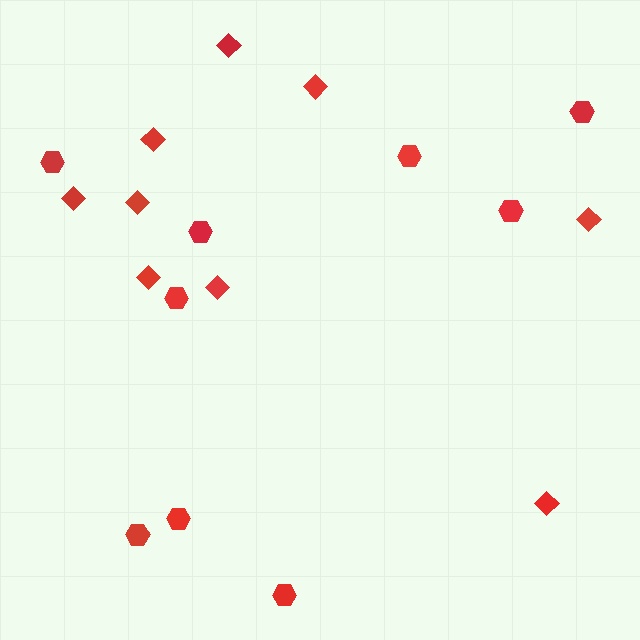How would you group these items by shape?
There are 2 groups: one group of diamonds (9) and one group of hexagons (9).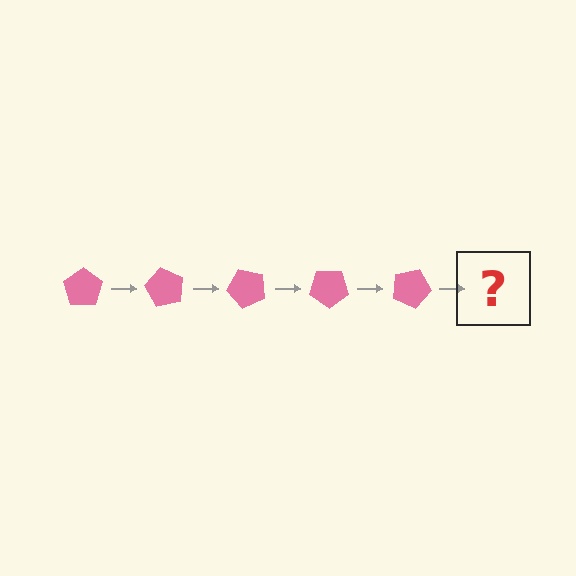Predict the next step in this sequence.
The next step is a pink pentagon rotated 300 degrees.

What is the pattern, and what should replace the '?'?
The pattern is that the pentagon rotates 60 degrees each step. The '?' should be a pink pentagon rotated 300 degrees.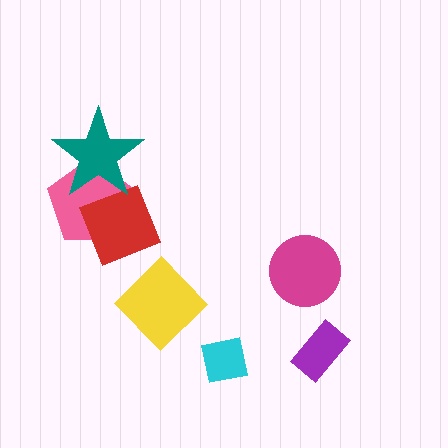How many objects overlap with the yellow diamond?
0 objects overlap with the yellow diamond.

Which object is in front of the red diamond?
The teal star is in front of the red diamond.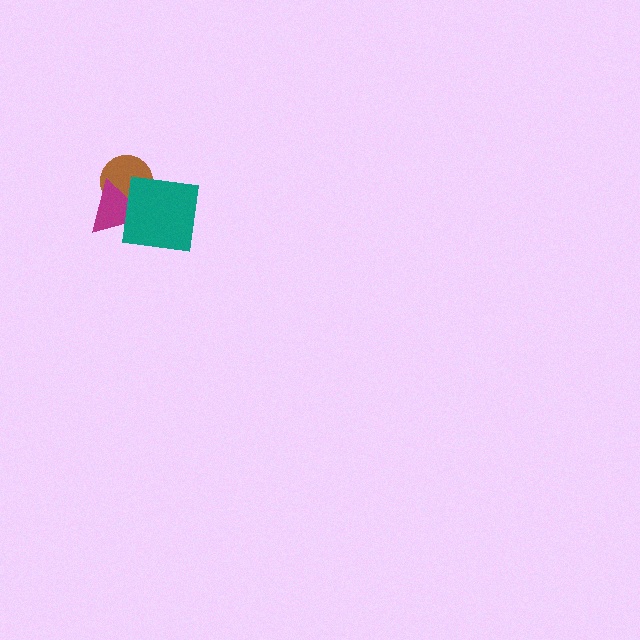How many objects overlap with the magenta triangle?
2 objects overlap with the magenta triangle.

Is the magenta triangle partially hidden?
Yes, it is partially covered by another shape.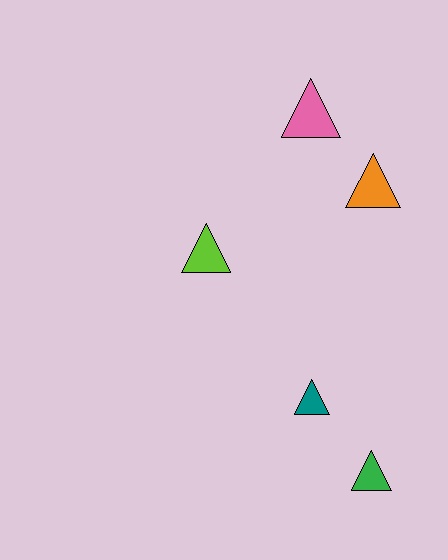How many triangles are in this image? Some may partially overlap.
There are 5 triangles.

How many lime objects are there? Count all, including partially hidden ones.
There is 1 lime object.